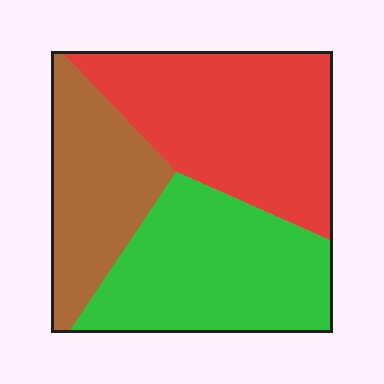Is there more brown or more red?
Red.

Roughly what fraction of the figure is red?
Red covers around 40% of the figure.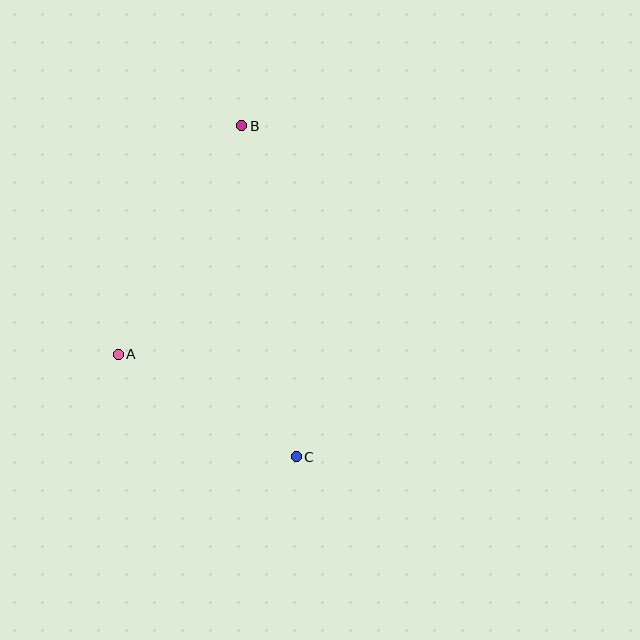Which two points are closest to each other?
Points A and C are closest to each other.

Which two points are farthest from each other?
Points B and C are farthest from each other.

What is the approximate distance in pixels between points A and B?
The distance between A and B is approximately 260 pixels.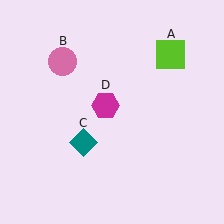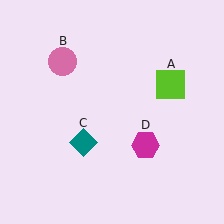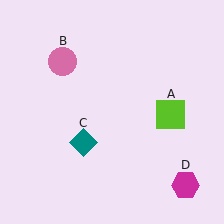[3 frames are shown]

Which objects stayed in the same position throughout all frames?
Pink circle (object B) and teal diamond (object C) remained stationary.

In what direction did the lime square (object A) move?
The lime square (object A) moved down.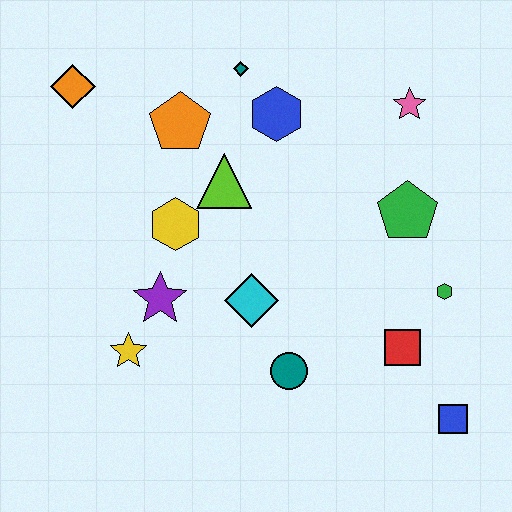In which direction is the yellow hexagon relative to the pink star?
The yellow hexagon is to the left of the pink star.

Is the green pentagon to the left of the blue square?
Yes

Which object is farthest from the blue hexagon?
The blue square is farthest from the blue hexagon.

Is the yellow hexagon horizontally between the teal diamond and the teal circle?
No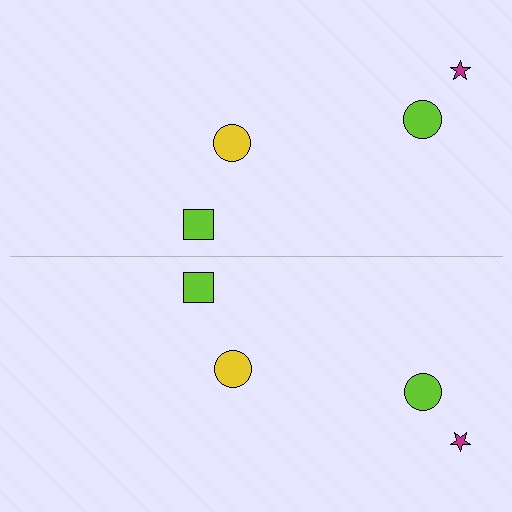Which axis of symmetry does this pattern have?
The pattern has a horizontal axis of symmetry running through the center of the image.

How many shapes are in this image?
There are 8 shapes in this image.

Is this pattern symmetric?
Yes, this pattern has bilateral (reflection) symmetry.